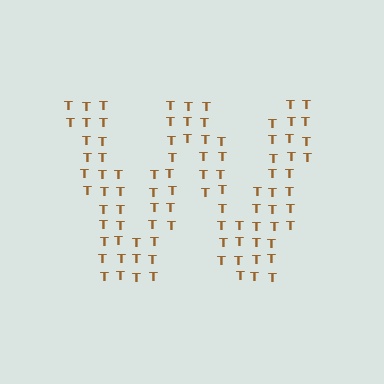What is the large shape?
The large shape is the letter W.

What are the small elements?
The small elements are letter T's.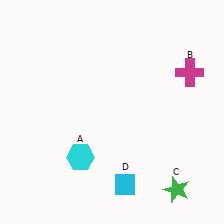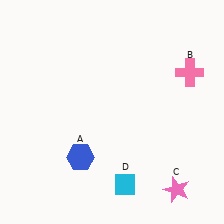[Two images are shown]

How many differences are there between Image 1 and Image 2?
There are 3 differences between the two images.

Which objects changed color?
A changed from cyan to blue. B changed from magenta to pink. C changed from green to pink.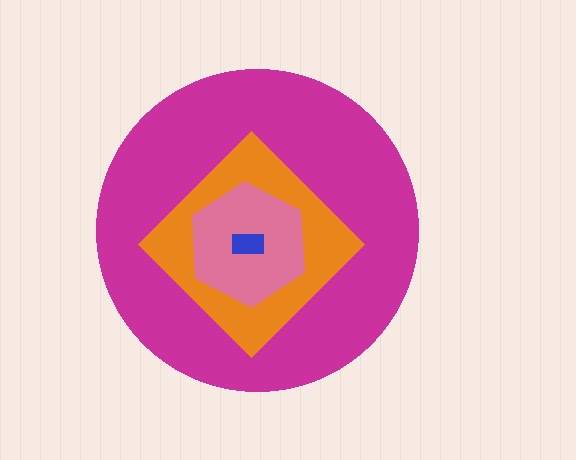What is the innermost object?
The blue rectangle.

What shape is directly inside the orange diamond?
The pink hexagon.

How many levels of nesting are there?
4.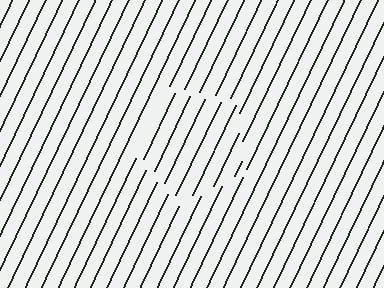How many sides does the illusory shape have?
5 sides — the line-ends trace a pentagon.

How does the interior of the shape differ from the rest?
The interior of the shape contains the same grating, shifted by half a period — the contour is defined by the phase discontinuity where line-ends from the inner and outer gratings abut.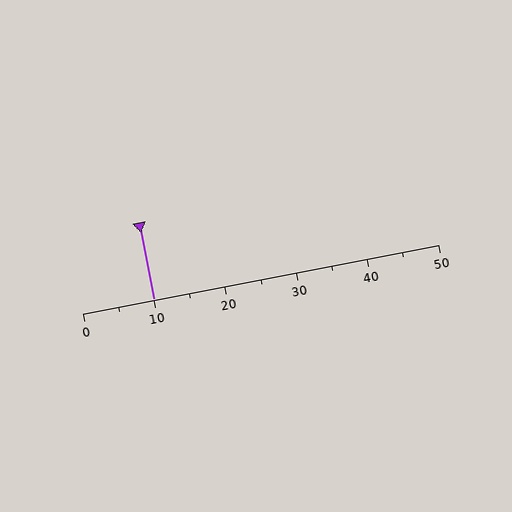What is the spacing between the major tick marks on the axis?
The major ticks are spaced 10 apart.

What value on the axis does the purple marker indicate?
The marker indicates approximately 10.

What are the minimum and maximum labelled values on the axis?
The axis runs from 0 to 50.